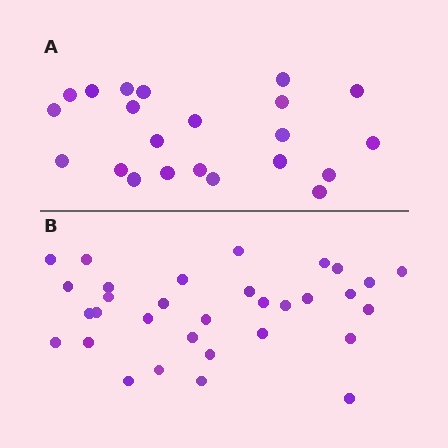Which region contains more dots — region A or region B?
Region B (the bottom region) has more dots.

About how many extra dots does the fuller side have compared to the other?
Region B has roughly 10 or so more dots than region A.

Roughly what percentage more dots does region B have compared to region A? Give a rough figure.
About 45% more.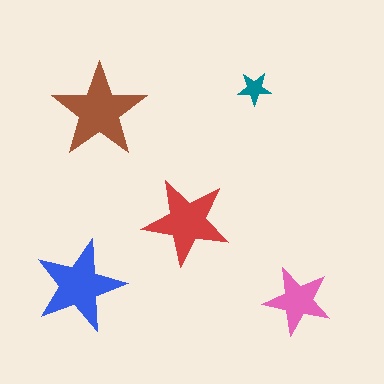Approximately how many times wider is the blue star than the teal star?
About 2.5 times wider.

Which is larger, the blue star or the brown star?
The brown one.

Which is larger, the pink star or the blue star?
The blue one.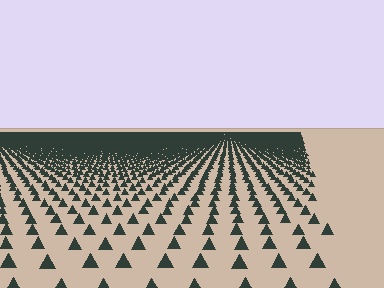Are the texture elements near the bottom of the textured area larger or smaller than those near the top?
Larger. Near the bottom, elements are closer to the viewer and appear at a bigger on-screen size.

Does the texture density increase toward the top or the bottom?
Density increases toward the top.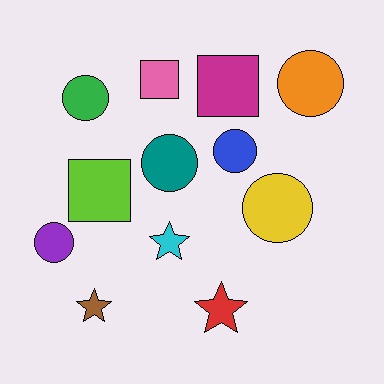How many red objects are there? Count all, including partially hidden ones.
There is 1 red object.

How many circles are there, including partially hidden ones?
There are 6 circles.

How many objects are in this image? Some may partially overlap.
There are 12 objects.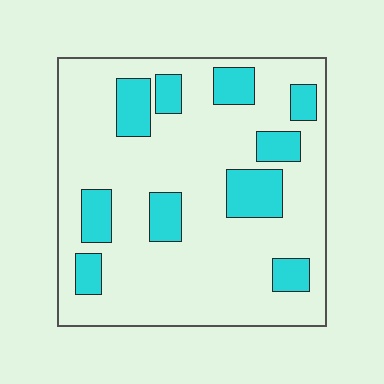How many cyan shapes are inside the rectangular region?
10.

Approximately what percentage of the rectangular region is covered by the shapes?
Approximately 20%.